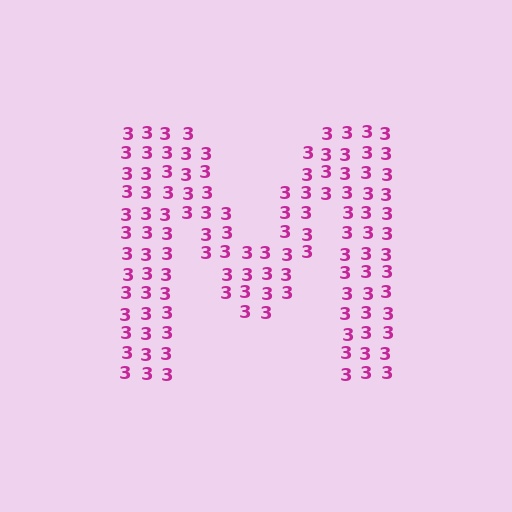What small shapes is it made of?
It is made of small digit 3's.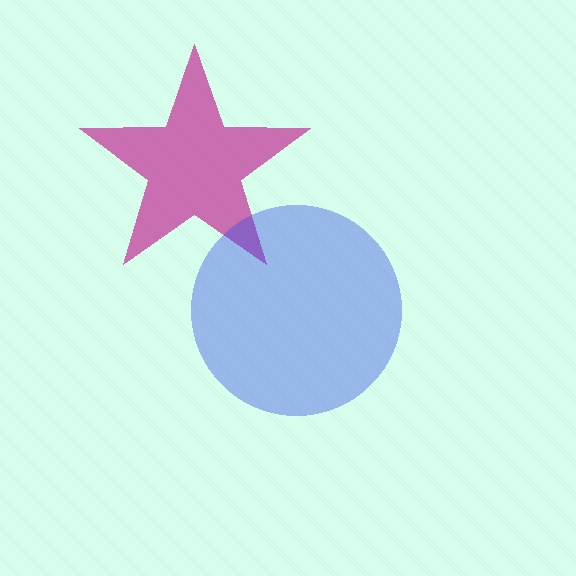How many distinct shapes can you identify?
There are 2 distinct shapes: a magenta star, a blue circle.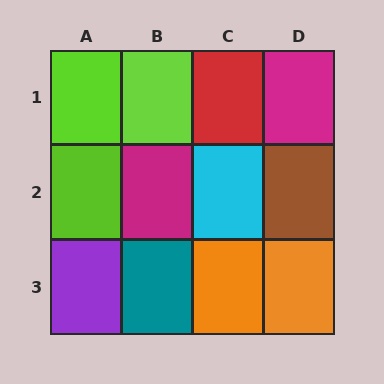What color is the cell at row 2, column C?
Cyan.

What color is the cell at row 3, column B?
Teal.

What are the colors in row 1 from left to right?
Lime, lime, red, magenta.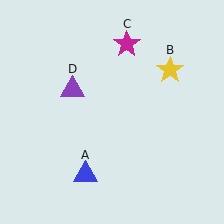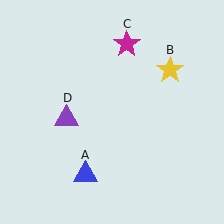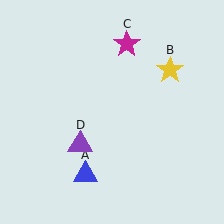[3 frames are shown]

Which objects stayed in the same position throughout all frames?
Blue triangle (object A) and yellow star (object B) and magenta star (object C) remained stationary.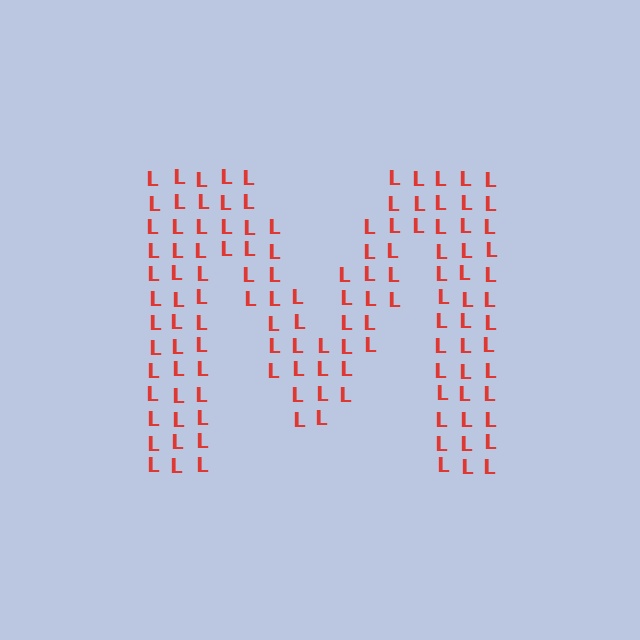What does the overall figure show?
The overall figure shows the letter M.